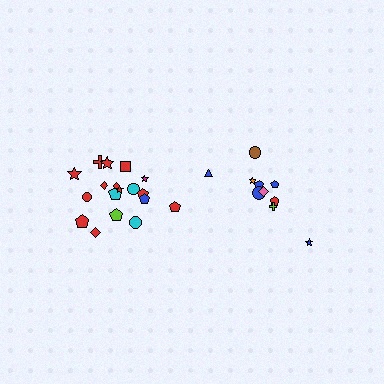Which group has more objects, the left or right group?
The left group.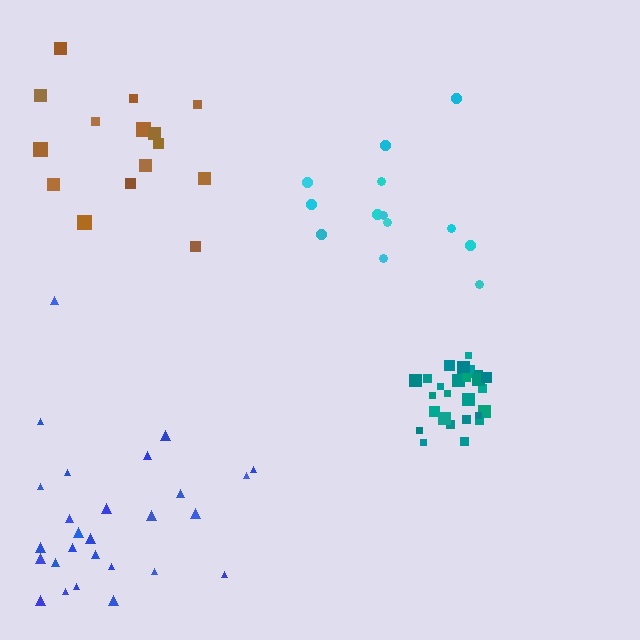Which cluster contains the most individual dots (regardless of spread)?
Blue (27).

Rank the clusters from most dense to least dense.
teal, blue, brown, cyan.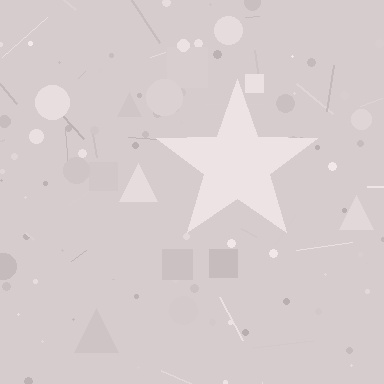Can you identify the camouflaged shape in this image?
The camouflaged shape is a star.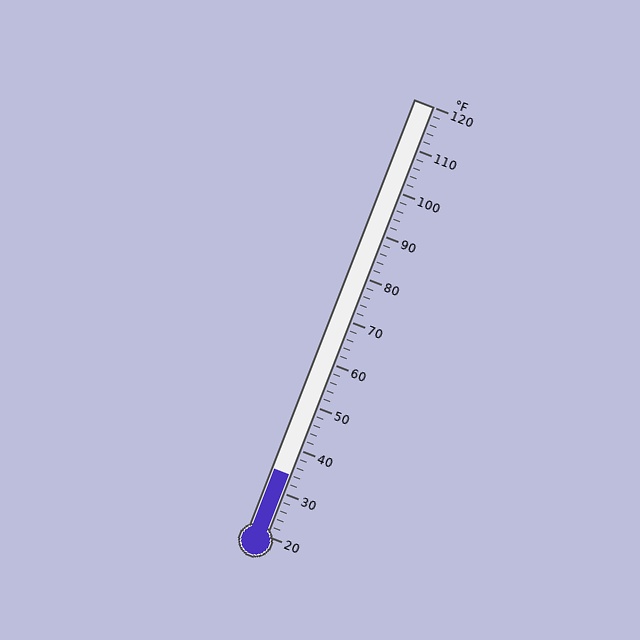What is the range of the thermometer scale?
The thermometer scale ranges from 20°F to 120°F.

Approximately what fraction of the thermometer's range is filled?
The thermometer is filled to approximately 15% of its range.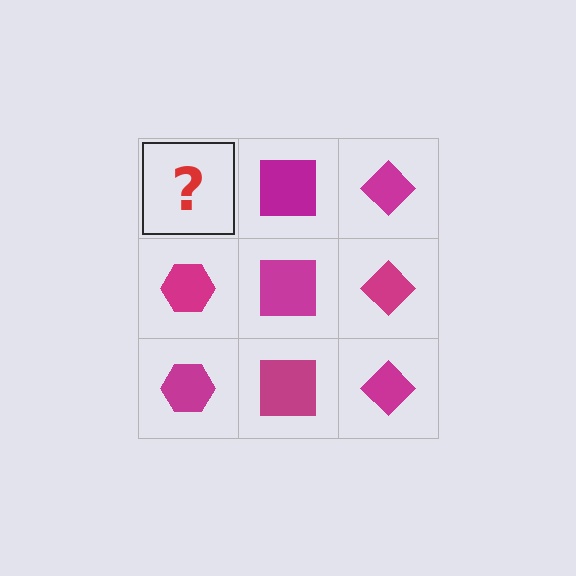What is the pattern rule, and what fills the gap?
The rule is that each column has a consistent shape. The gap should be filled with a magenta hexagon.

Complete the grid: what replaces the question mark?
The question mark should be replaced with a magenta hexagon.